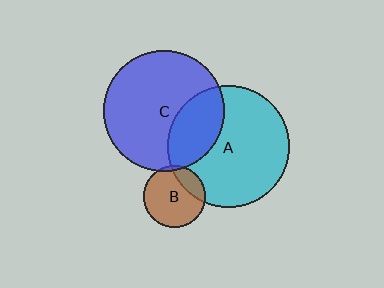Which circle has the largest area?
Circle A (cyan).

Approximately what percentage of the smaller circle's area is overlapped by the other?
Approximately 30%.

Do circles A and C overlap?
Yes.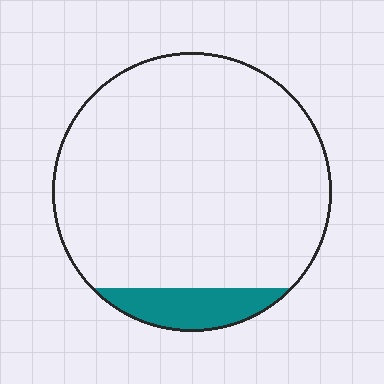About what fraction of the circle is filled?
About one tenth (1/10).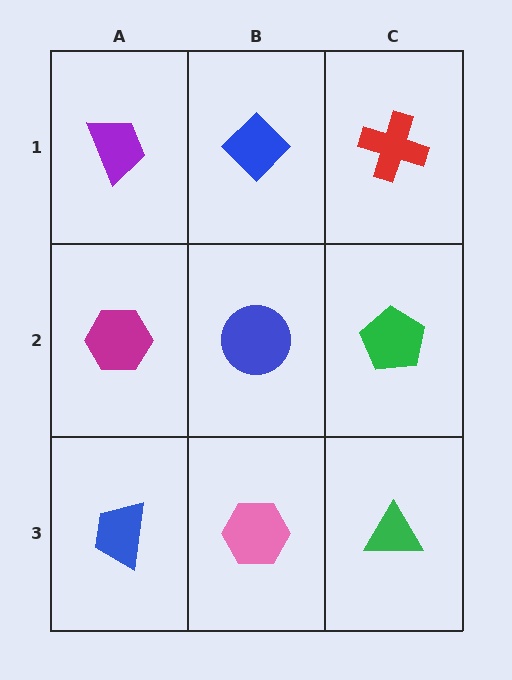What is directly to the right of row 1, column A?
A blue diamond.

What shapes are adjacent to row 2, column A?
A purple trapezoid (row 1, column A), a blue trapezoid (row 3, column A), a blue circle (row 2, column B).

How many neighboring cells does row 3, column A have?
2.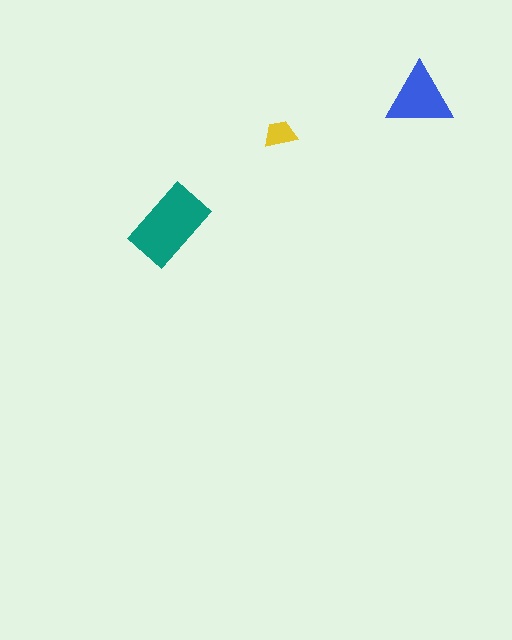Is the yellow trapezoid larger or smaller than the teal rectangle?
Smaller.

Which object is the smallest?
The yellow trapezoid.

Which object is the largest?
The teal rectangle.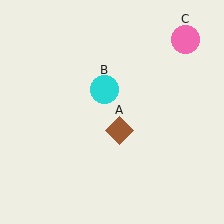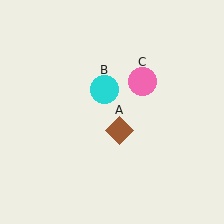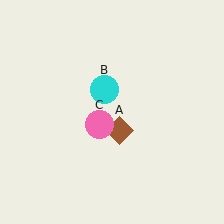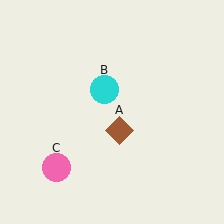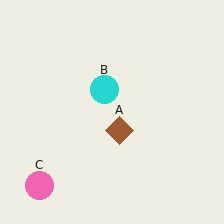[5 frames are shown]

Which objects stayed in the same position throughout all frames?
Brown diamond (object A) and cyan circle (object B) remained stationary.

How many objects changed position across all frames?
1 object changed position: pink circle (object C).